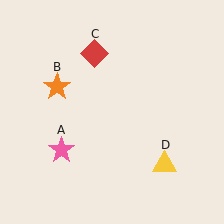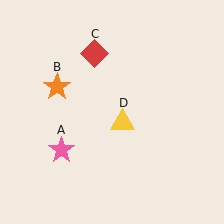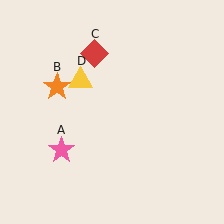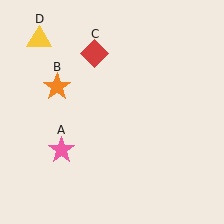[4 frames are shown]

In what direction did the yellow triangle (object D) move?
The yellow triangle (object D) moved up and to the left.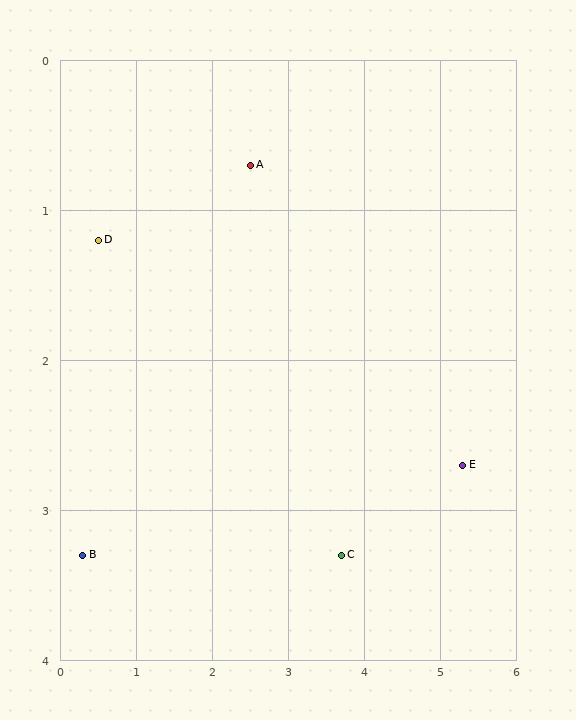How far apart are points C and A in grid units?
Points C and A are about 2.9 grid units apart.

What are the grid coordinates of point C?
Point C is at approximately (3.7, 3.3).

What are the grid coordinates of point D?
Point D is at approximately (0.5, 1.2).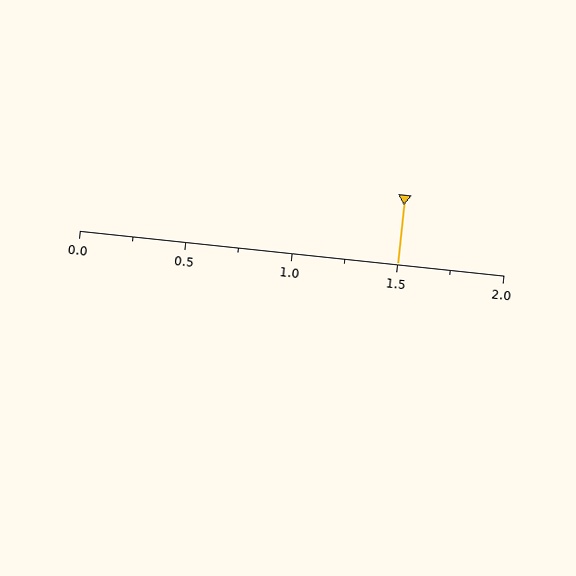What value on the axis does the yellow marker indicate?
The marker indicates approximately 1.5.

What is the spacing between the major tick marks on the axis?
The major ticks are spaced 0.5 apart.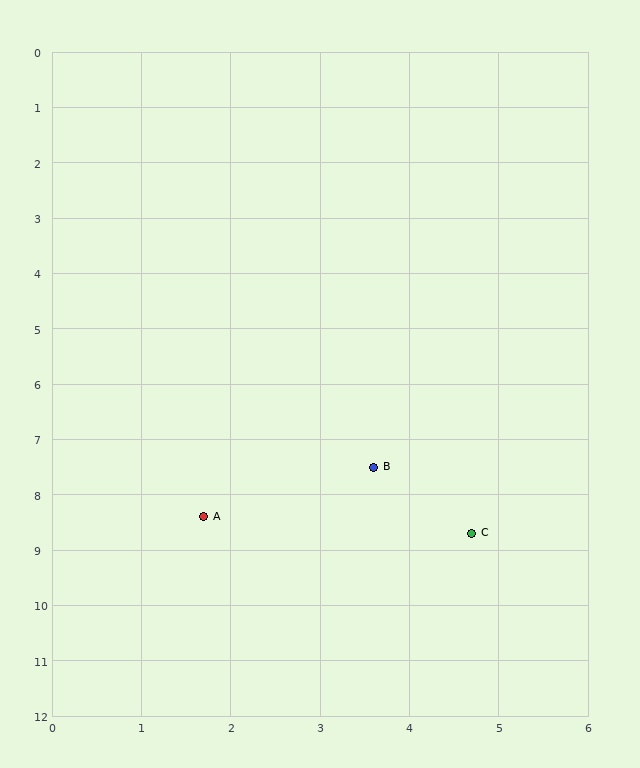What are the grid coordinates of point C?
Point C is at approximately (4.7, 8.7).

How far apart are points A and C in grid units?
Points A and C are about 3.0 grid units apart.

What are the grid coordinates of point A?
Point A is at approximately (1.7, 8.4).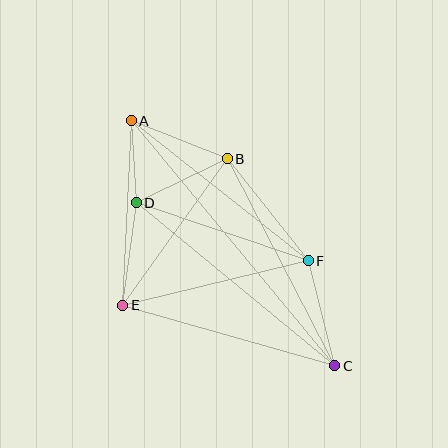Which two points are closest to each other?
Points A and D are closest to each other.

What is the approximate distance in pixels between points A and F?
The distance between A and F is approximately 225 pixels.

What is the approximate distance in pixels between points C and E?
The distance between C and E is approximately 220 pixels.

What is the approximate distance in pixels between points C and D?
The distance between C and D is approximately 257 pixels.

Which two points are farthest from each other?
Points A and C are farthest from each other.